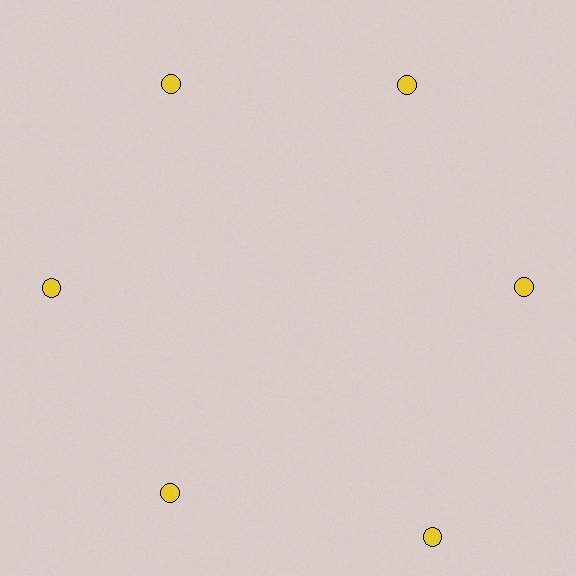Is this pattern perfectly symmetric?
No. The 6 yellow circles are arranged in a ring, but one element near the 5 o'clock position is pushed outward from the center, breaking the 6-fold rotational symmetry.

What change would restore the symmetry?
The symmetry would be restored by moving it inward, back onto the ring so that all 6 circles sit at equal angles and equal distance from the center.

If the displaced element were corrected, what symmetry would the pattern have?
It would have 6-fold rotational symmetry — the pattern would map onto itself every 60 degrees.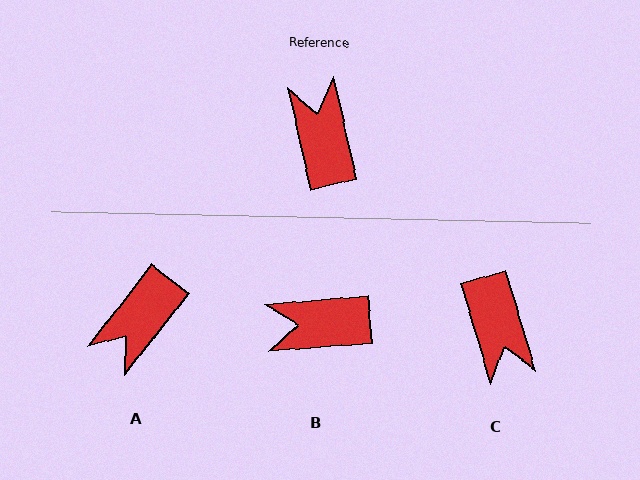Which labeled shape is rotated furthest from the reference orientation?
C, about 176 degrees away.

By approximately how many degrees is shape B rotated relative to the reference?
Approximately 82 degrees counter-clockwise.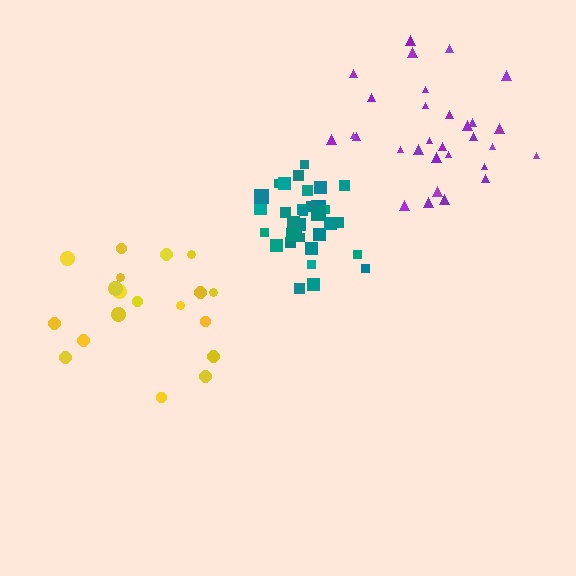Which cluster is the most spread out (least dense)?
Yellow.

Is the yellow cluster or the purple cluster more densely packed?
Purple.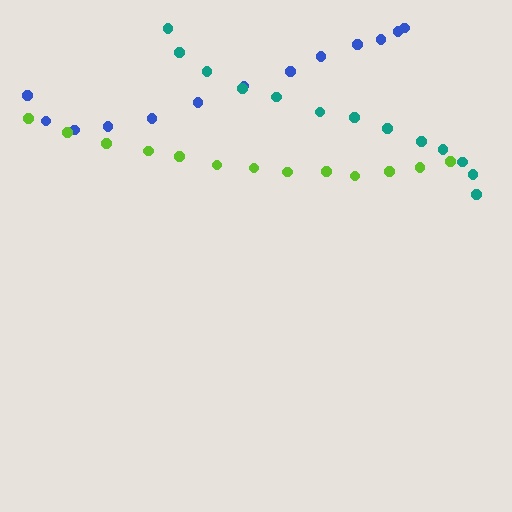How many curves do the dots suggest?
There are 3 distinct paths.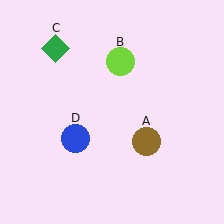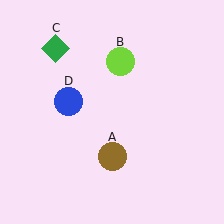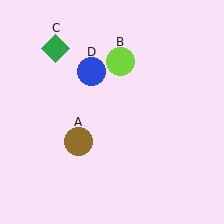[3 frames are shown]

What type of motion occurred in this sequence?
The brown circle (object A), blue circle (object D) rotated clockwise around the center of the scene.